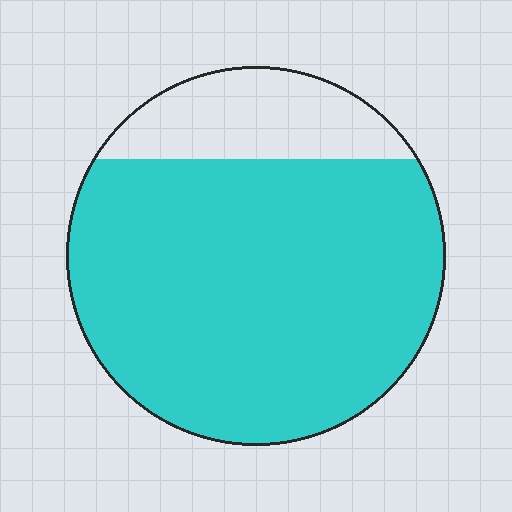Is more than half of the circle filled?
Yes.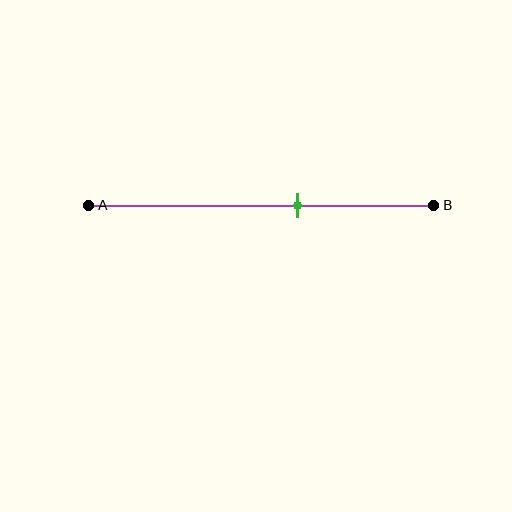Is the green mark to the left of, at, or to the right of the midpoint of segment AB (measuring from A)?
The green mark is to the right of the midpoint of segment AB.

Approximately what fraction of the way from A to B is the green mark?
The green mark is approximately 60% of the way from A to B.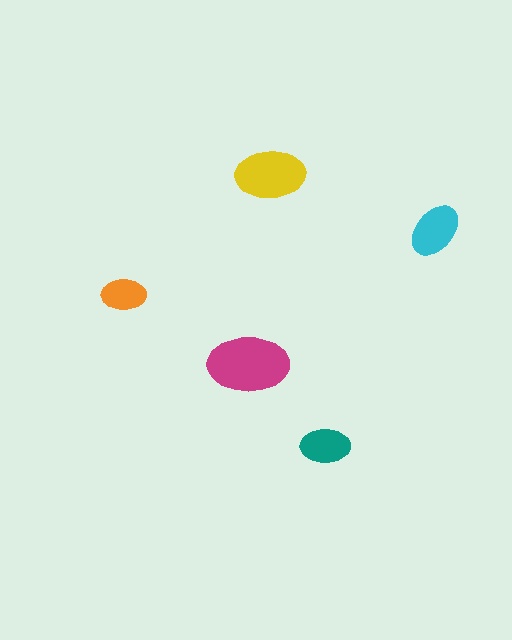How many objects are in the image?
There are 5 objects in the image.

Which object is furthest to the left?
The orange ellipse is leftmost.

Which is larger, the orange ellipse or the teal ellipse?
The teal one.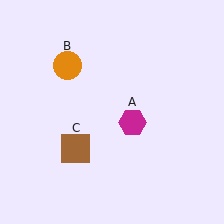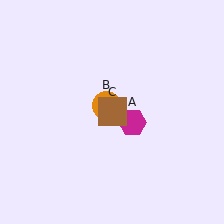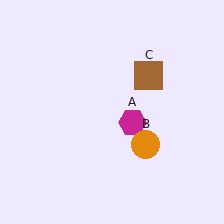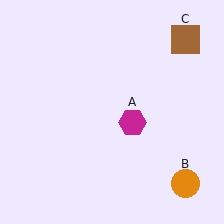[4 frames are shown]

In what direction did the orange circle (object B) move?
The orange circle (object B) moved down and to the right.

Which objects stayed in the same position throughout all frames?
Magenta hexagon (object A) remained stationary.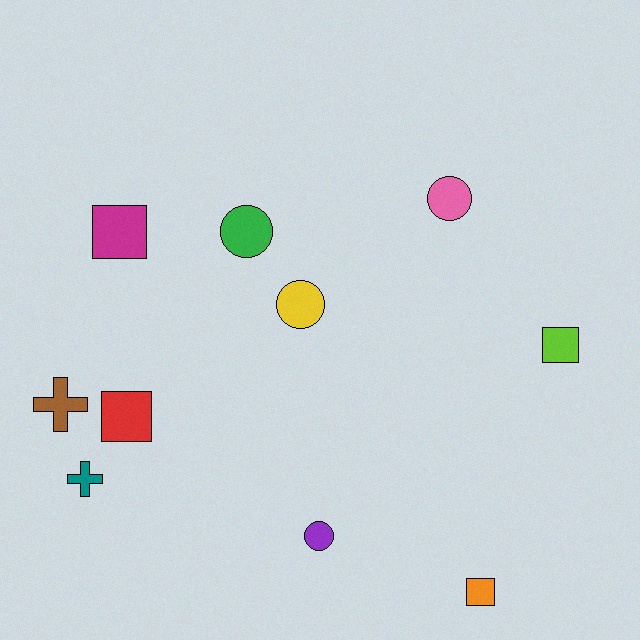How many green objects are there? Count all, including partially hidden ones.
There is 1 green object.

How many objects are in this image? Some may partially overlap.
There are 10 objects.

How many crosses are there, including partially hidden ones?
There are 2 crosses.